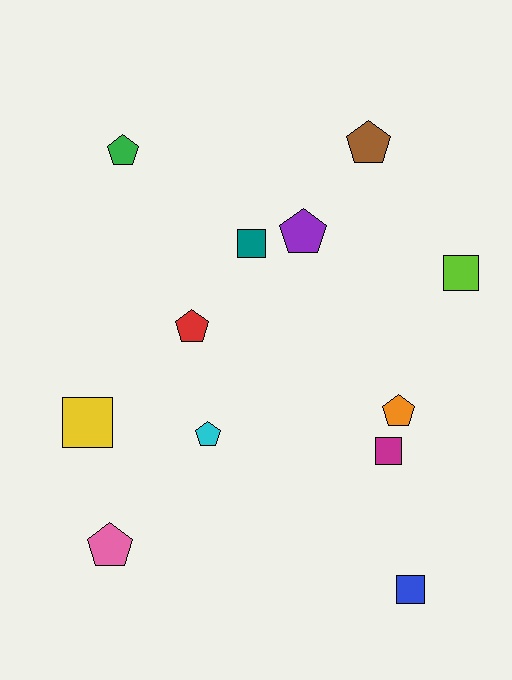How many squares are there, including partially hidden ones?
There are 5 squares.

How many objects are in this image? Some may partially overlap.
There are 12 objects.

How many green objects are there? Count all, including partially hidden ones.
There is 1 green object.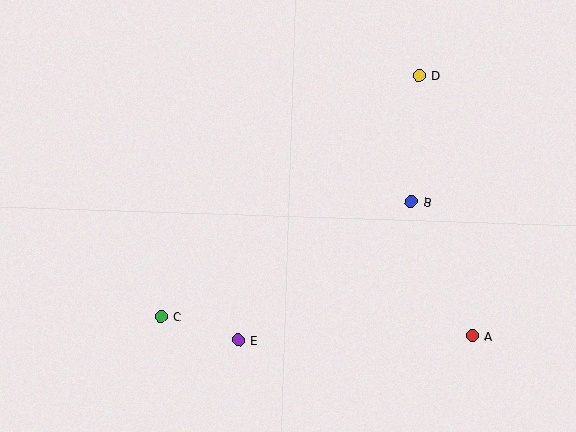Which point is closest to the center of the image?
Point B at (411, 202) is closest to the center.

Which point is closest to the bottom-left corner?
Point C is closest to the bottom-left corner.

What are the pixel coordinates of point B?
Point B is at (411, 202).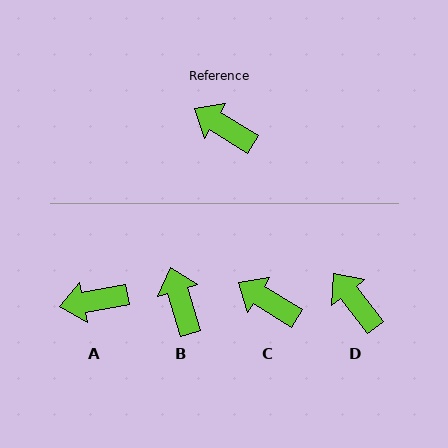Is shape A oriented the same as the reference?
No, it is off by about 42 degrees.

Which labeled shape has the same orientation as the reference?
C.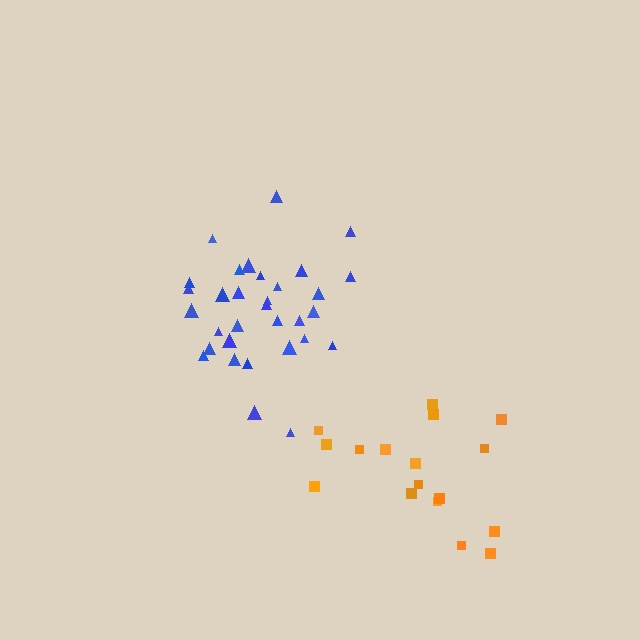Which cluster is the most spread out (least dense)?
Orange.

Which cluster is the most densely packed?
Blue.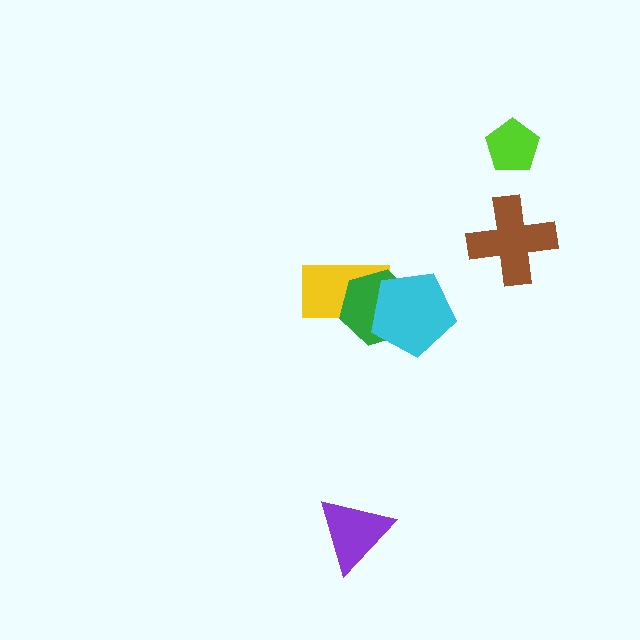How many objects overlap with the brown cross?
0 objects overlap with the brown cross.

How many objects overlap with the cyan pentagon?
2 objects overlap with the cyan pentagon.